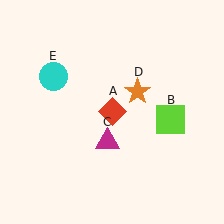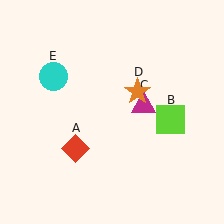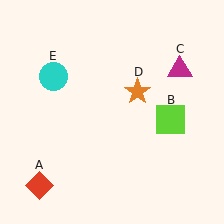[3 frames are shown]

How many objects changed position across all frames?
2 objects changed position: red diamond (object A), magenta triangle (object C).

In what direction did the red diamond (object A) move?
The red diamond (object A) moved down and to the left.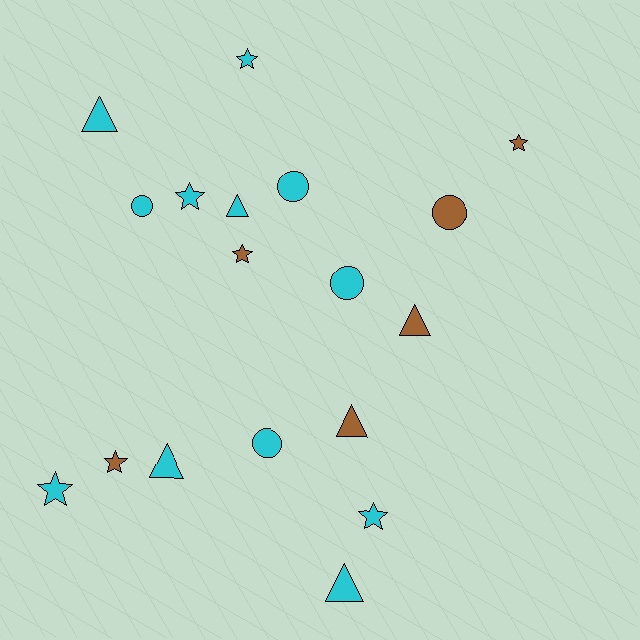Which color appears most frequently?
Cyan, with 12 objects.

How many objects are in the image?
There are 18 objects.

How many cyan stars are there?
There are 4 cyan stars.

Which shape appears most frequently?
Star, with 7 objects.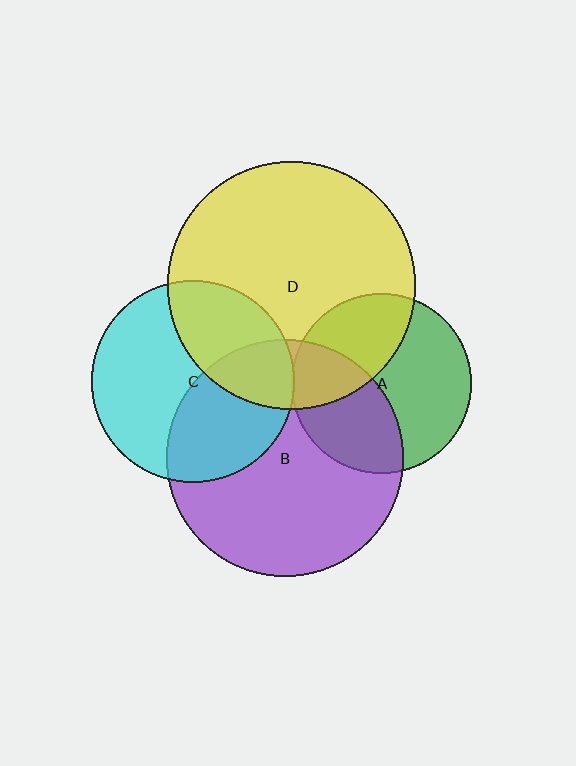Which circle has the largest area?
Circle D (yellow).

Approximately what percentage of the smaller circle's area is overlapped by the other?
Approximately 20%.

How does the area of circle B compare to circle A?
Approximately 1.7 times.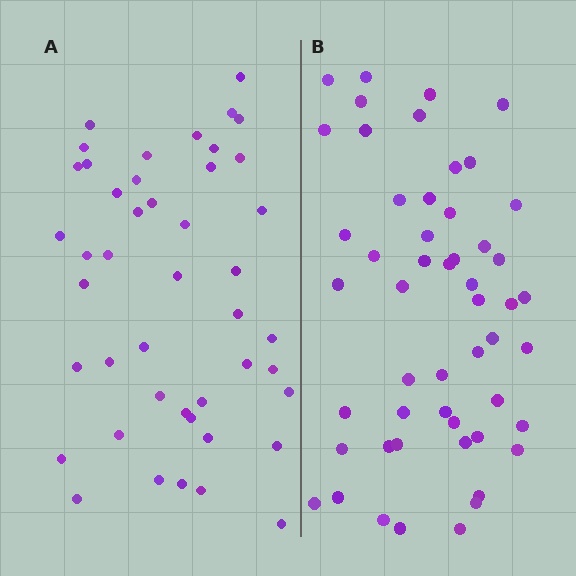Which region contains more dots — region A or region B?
Region B (the right region) has more dots.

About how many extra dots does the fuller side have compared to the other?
Region B has roughly 8 or so more dots than region A.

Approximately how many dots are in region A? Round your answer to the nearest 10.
About 40 dots. (The exact count is 45, which rounds to 40.)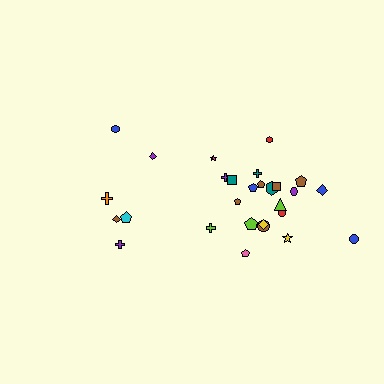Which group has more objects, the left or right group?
The right group.